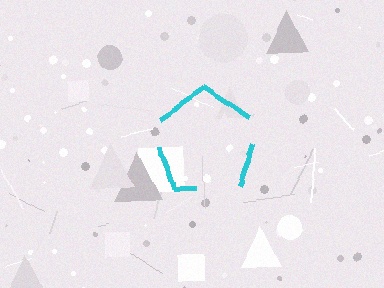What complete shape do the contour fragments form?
The contour fragments form a pentagon.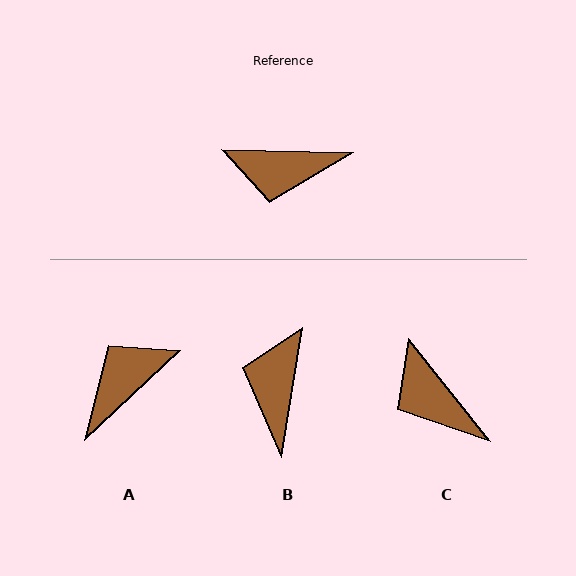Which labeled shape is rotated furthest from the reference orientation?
A, about 135 degrees away.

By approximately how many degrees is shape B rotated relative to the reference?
Approximately 98 degrees clockwise.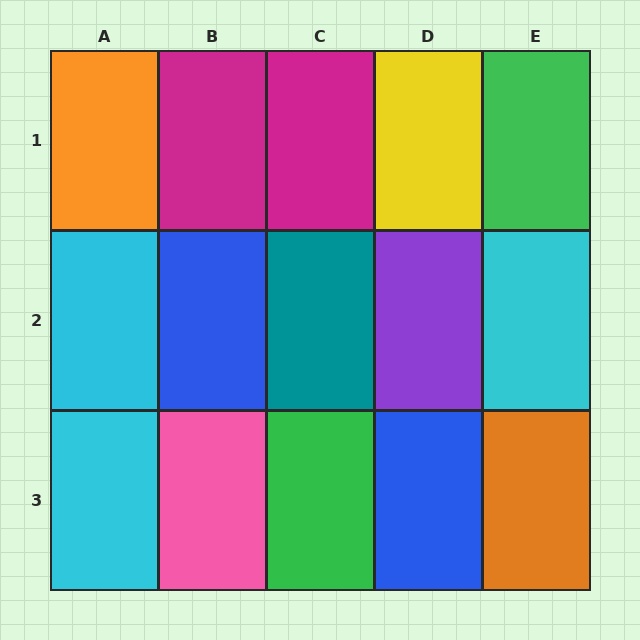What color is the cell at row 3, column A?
Cyan.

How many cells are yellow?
1 cell is yellow.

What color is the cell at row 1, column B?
Magenta.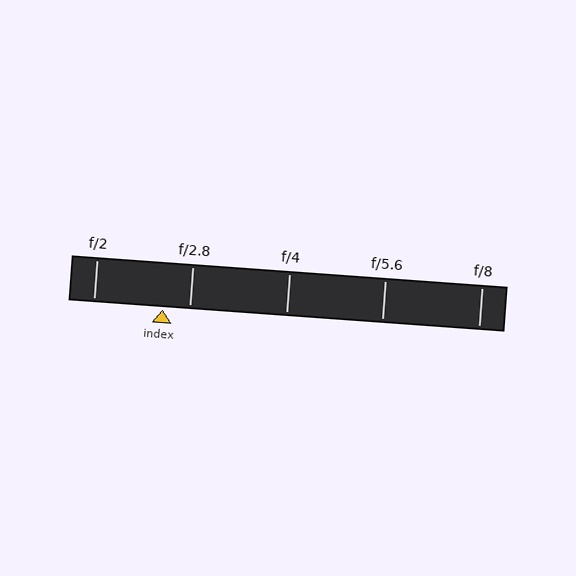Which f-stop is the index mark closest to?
The index mark is closest to f/2.8.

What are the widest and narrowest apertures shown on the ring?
The widest aperture shown is f/2 and the narrowest is f/8.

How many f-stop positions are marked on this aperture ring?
There are 5 f-stop positions marked.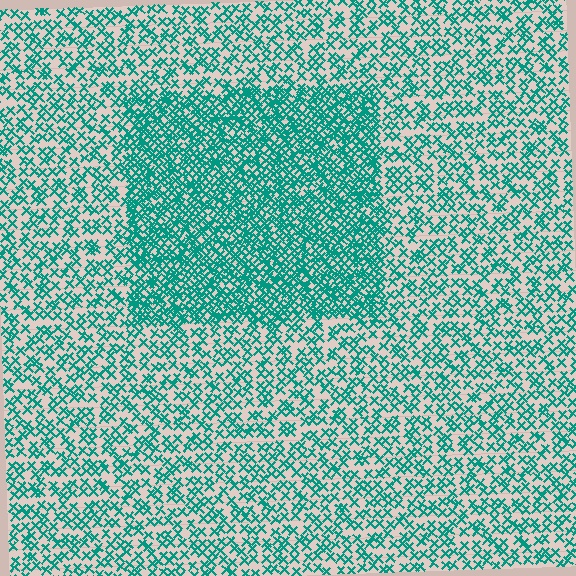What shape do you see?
I see a rectangle.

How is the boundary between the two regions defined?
The boundary is defined by a change in element density (approximately 2.1x ratio). All elements are the same color, size, and shape.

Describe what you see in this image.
The image contains small teal elements arranged at two different densities. A rectangle-shaped region is visible where the elements are more densely packed than the surrounding area.